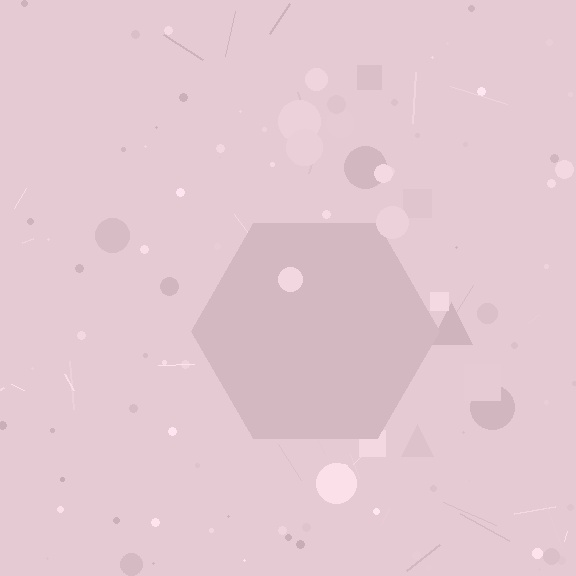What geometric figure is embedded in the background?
A hexagon is embedded in the background.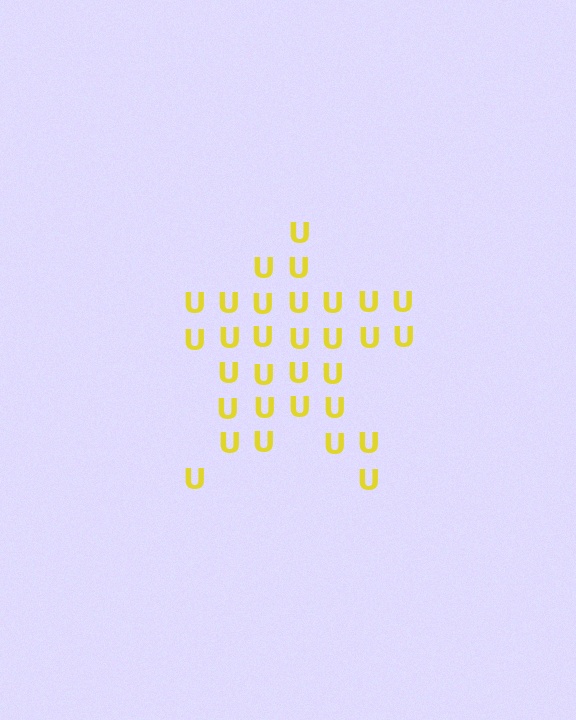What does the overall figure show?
The overall figure shows a star.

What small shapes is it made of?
It is made of small letter U's.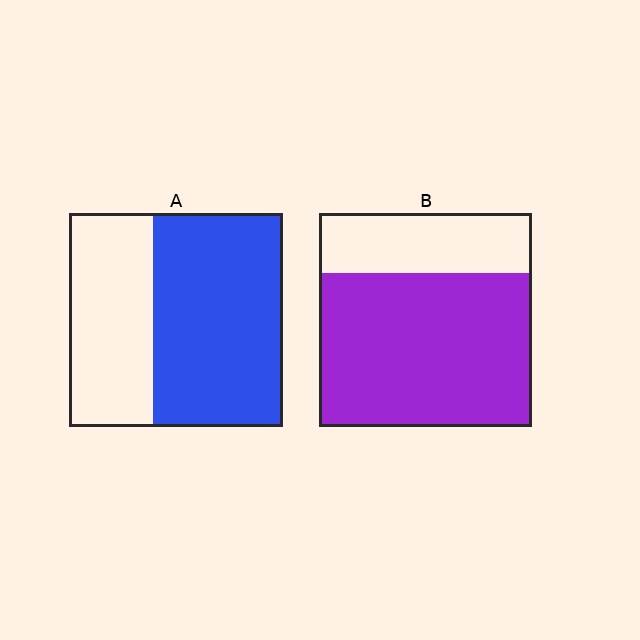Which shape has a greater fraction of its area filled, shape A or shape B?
Shape B.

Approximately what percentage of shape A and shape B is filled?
A is approximately 60% and B is approximately 70%.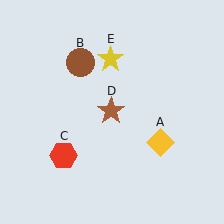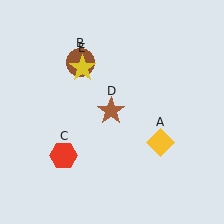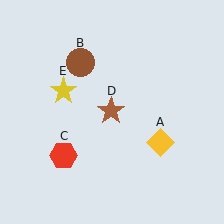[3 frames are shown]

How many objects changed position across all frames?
1 object changed position: yellow star (object E).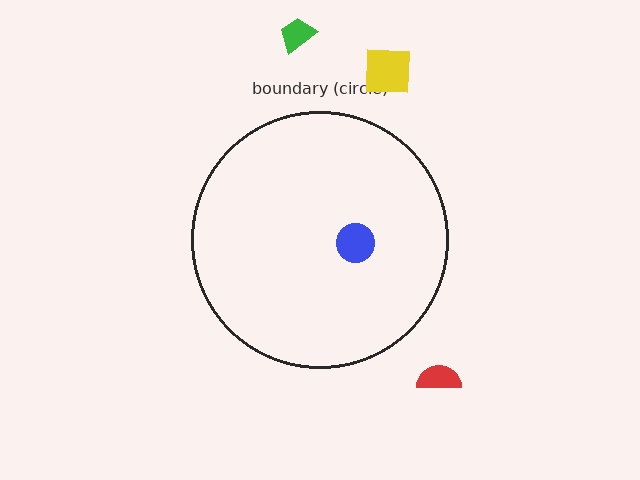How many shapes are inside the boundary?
1 inside, 3 outside.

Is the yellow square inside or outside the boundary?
Outside.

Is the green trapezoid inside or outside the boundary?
Outside.